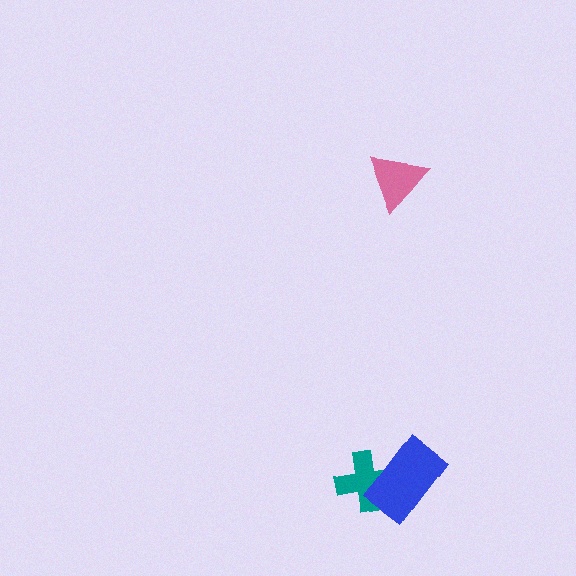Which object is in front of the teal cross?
The blue rectangle is in front of the teal cross.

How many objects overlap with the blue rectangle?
1 object overlaps with the blue rectangle.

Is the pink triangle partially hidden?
No, no other shape covers it.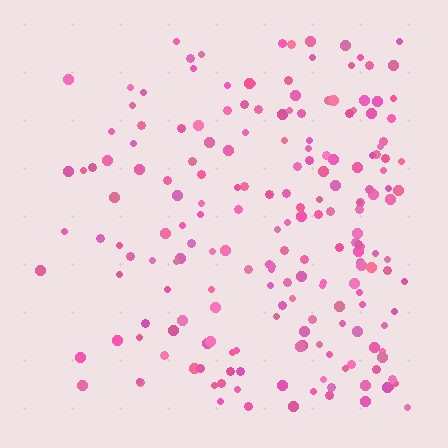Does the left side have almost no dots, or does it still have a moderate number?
Still a moderate number, just noticeably fewer than the right.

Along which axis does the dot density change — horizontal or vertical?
Horizontal.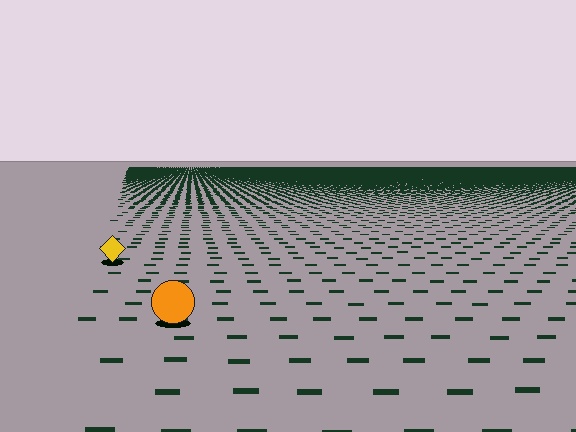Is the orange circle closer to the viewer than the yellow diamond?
Yes. The orange circle is closer — you can tell from the texture gradient: the ground texture is coarser near it.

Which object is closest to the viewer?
The orange circle is closest. The texture marks near it are larger and more spread out.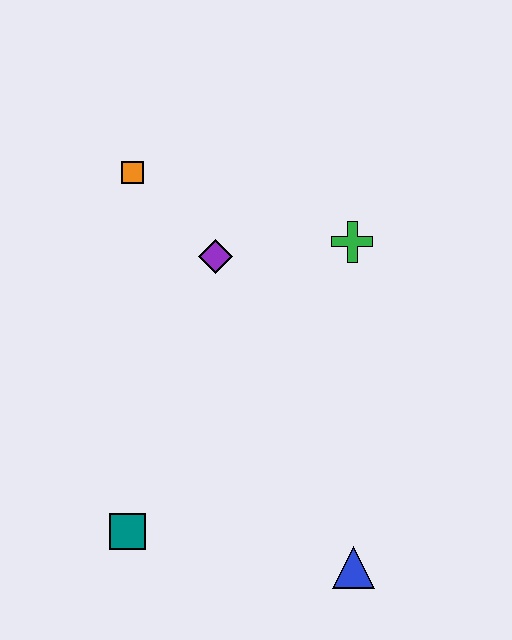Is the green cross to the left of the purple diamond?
No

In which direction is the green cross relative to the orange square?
The green cross is to the right of the orange square.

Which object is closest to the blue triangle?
The teal square is closest to the blue triangle.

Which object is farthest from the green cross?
The teal square is farthest from the green cross.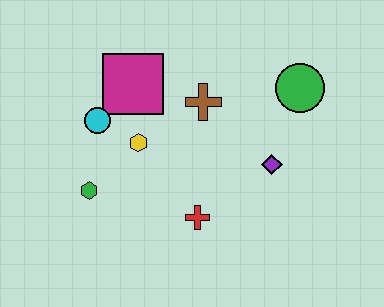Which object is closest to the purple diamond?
The green circle is closest to the purple diamond.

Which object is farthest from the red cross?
The green circle is farthest from the red cross.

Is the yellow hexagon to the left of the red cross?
Yes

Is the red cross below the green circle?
Yes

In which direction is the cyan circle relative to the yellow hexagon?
The cyan circle is to the left of the yellow hexagon.